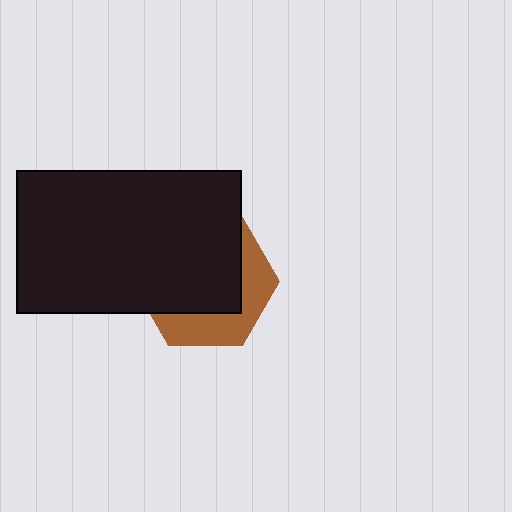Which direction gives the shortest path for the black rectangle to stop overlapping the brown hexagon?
Moving toward the upper-left gives the shortest separation.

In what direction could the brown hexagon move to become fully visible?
The brown hexagon could move toward the lower-right. That would shift it out from behind the black rectangle entirely.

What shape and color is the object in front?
The object in front is a black rectangle.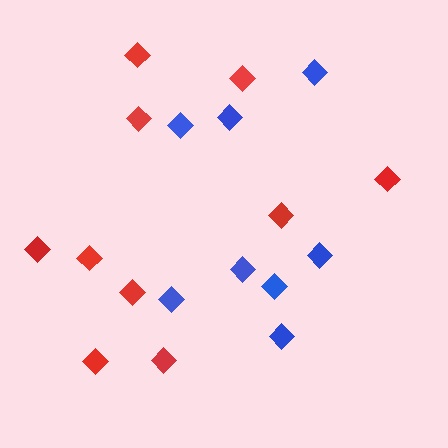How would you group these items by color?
There are 2 groups: one group of red diamonds (10) and one group of blue diamonds (8).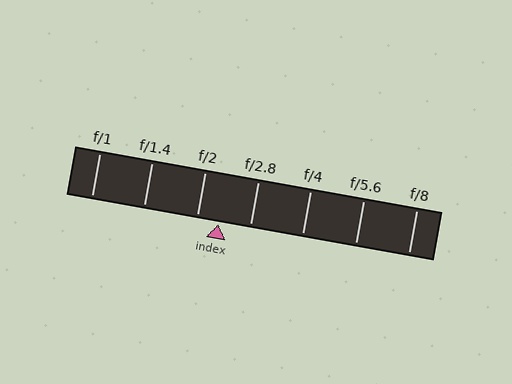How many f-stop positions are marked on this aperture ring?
There are 7 f-stop positions marked.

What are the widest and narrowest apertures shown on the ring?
The widest aperture shown is f/1 and the narrowest is f/8.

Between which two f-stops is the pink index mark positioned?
The index mark is between f/2 and f/2.8.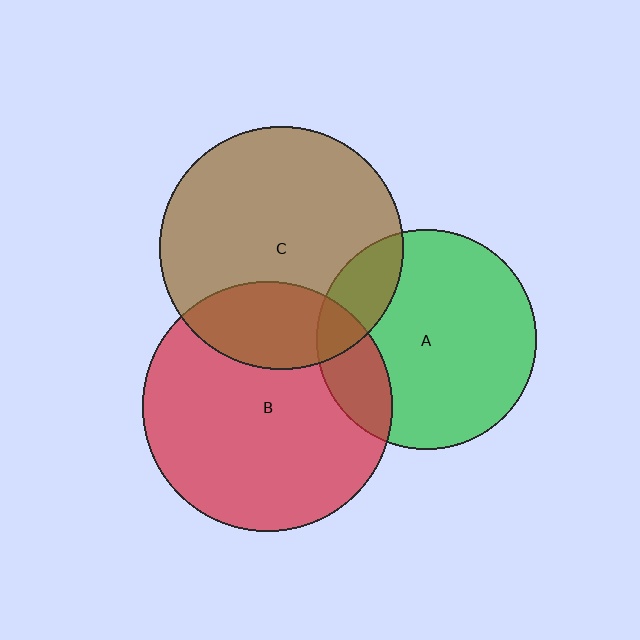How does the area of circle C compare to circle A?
Approximately 1.2 times.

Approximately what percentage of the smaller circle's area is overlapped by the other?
Approximately 25%.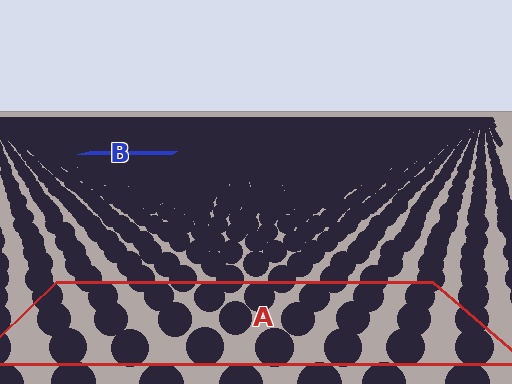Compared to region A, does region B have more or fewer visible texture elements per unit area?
Region B has more texture elements per unit area — they are packed more densely because it is farther away.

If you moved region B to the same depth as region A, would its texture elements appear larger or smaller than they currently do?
They would appear larger. At a closer depth, the same texture elements are projected at a bigger on-screen size.